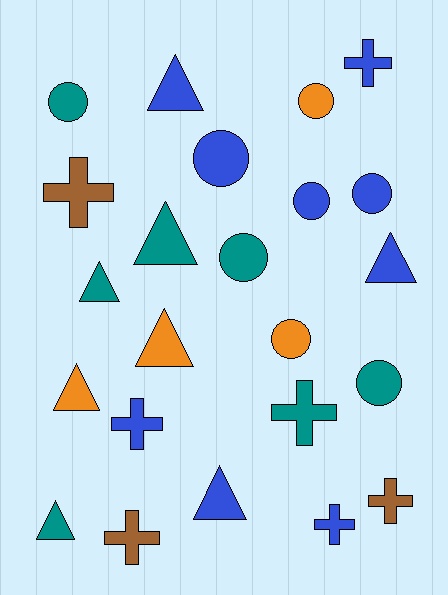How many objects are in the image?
There are 23 objects.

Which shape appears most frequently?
Circle, with 8 objects.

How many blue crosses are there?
There are 3 blue crosses.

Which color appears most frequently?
Blue, with 9 objects.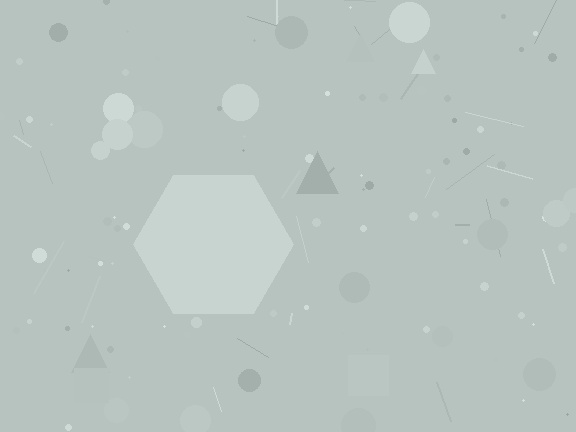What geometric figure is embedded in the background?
A hexagon is embedded in the background.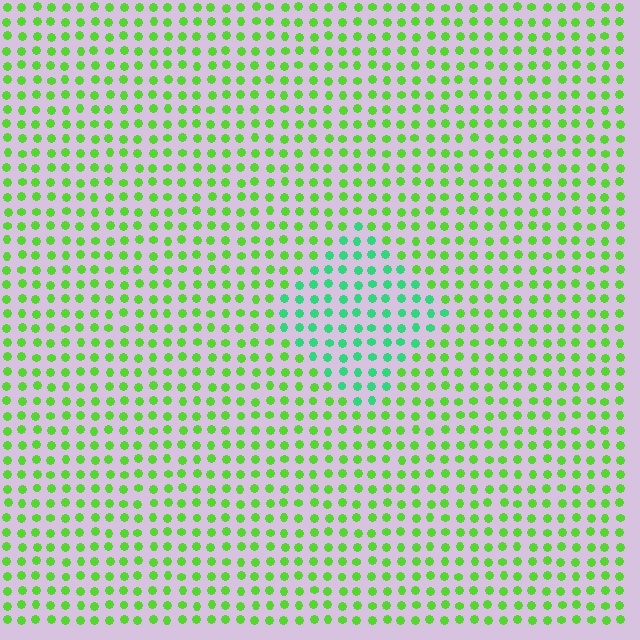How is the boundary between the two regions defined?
The boundary is defined purely by a slight shift in hue (about 41 degrees). Spacing, size, and orientation are identical on both sides.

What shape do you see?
I see a diamond.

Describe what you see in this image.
The image is filled with small lime elements in a uniform arrangement. A diamond-shaped region is visible where the elements are tinted to a slightly different hue, forming a subtle color boundary.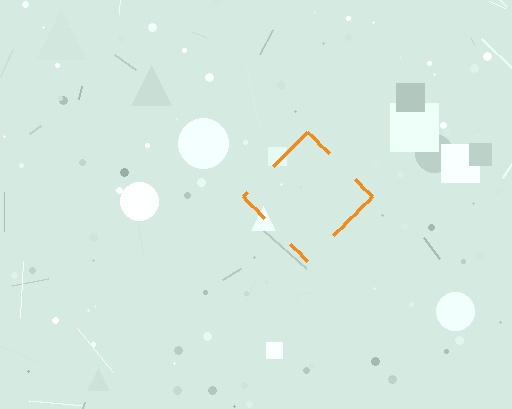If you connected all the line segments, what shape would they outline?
They would outline a diamond.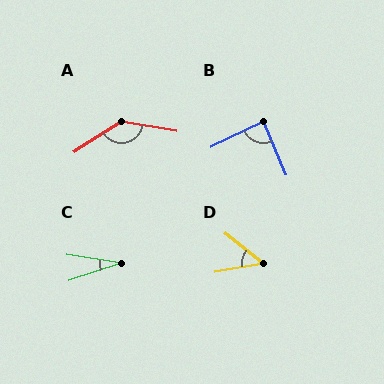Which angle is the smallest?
C, at approximately 27 degrees.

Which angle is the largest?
A, at approximately 138 degrees.